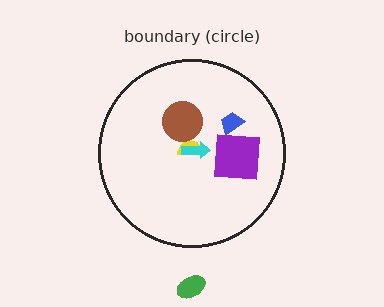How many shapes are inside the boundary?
5 inside, 1 outside.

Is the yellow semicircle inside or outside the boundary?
Inside.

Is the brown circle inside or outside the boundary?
Inside.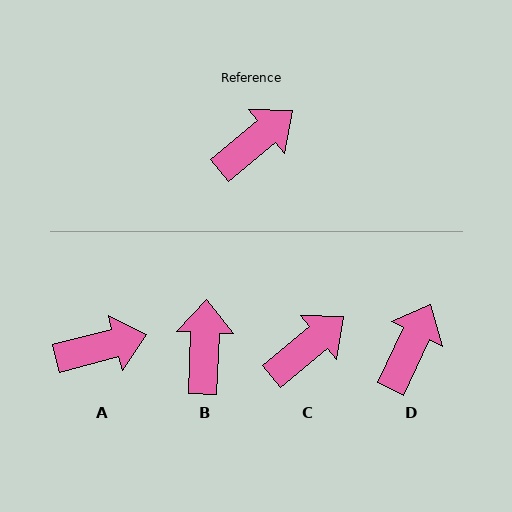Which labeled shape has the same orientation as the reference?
C.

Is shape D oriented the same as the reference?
No, it is off by about 25 degrees.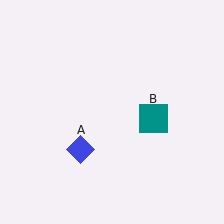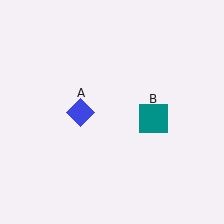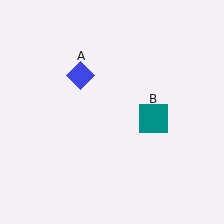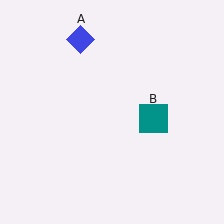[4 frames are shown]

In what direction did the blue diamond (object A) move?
The blue diamond (object A) moved up.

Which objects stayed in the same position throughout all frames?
Teal square (object B) remained stationary.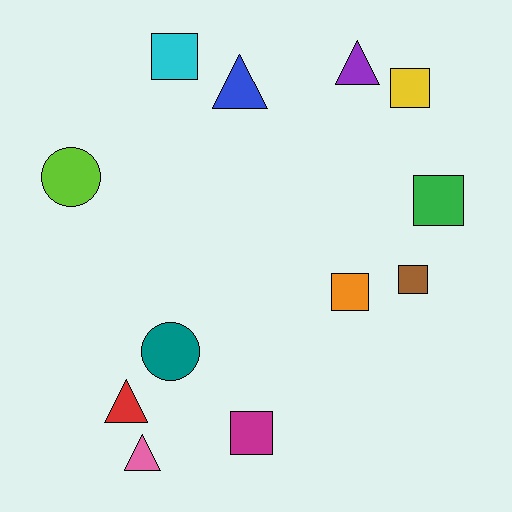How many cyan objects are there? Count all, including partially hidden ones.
There is 1 cyan object.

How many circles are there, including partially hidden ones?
There are 2 circles.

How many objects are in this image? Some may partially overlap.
There are 12 objects.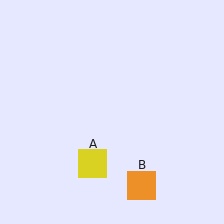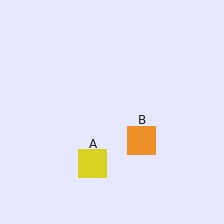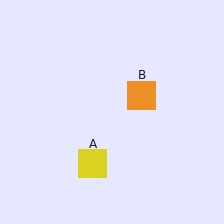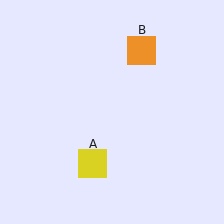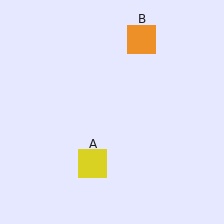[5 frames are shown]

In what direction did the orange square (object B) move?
The orange square (object B) moved up.